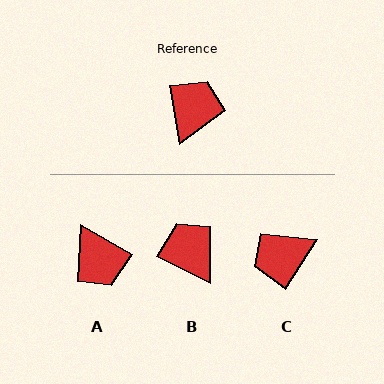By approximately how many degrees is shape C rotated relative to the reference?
Approximately 138 degrees counter-clockwise.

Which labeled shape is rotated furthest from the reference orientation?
C, about 138 degrees away.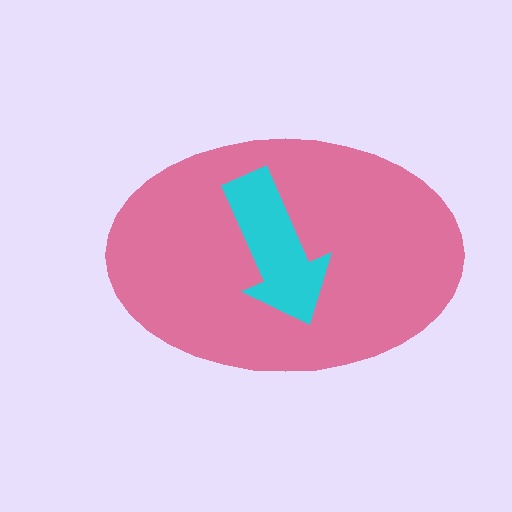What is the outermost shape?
The pink ellipse.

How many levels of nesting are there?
2.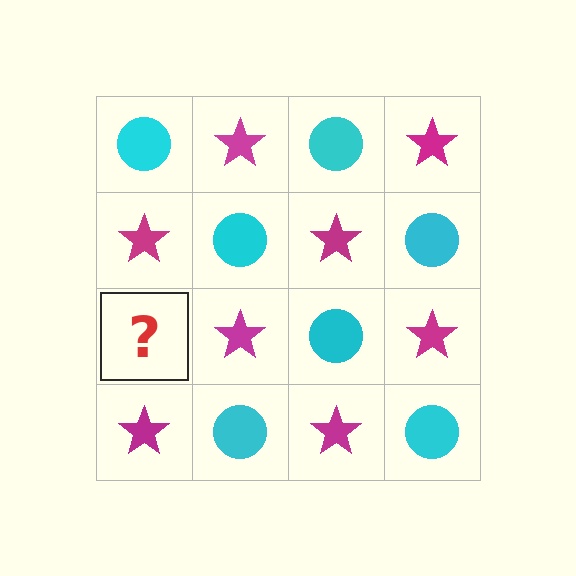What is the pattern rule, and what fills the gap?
The rule is that it alternates cyan circle and magenta star in a checkerboard pattern. The gap should be filled with a cyan circle.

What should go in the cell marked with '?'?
The missing cell should contain a cyan circle.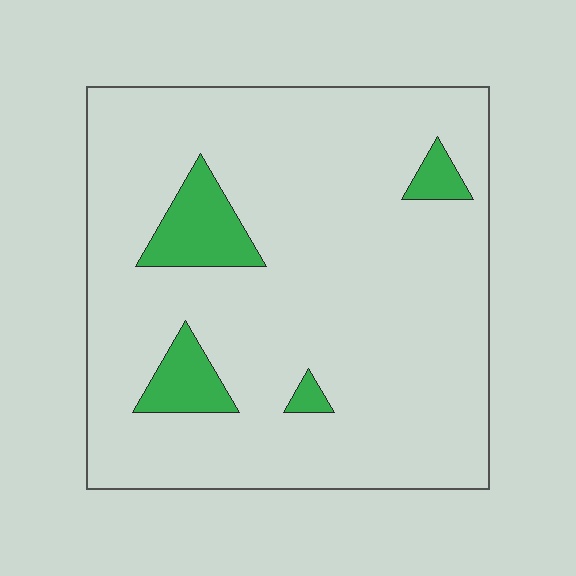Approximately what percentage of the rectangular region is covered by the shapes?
Approximately 10%.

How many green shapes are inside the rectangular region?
4.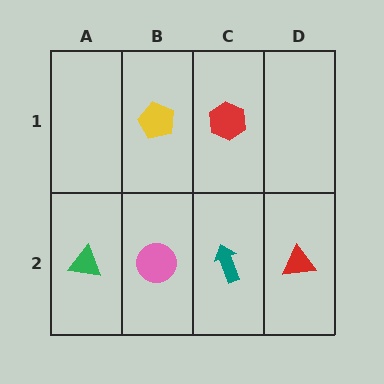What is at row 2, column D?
A red triangle.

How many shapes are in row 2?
4 shapes.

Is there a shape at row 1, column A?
No, that cell is empty.